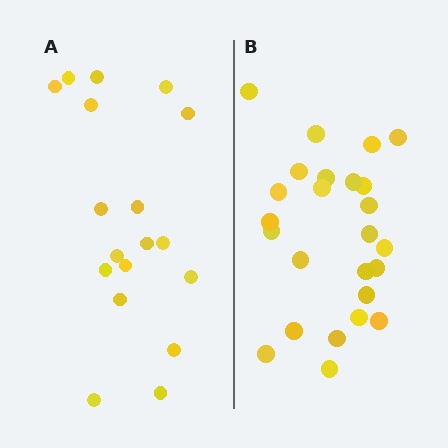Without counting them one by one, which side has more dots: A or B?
Region B (the right region) has more dots.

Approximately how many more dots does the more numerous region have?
Region B has roughly 8 or so more dots than region A.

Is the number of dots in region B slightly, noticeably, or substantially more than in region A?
Region B has noticeably more, but not dramatically so. The ratio is roughly 1.4 to 1.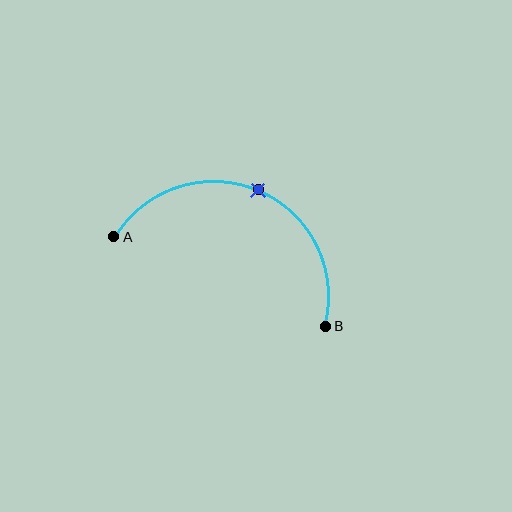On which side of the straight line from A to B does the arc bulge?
The arc bulges above the straight line connecting A and B.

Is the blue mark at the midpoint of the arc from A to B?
Yes. The blue mark lies on the arc at equal arc-length from both A and B — it is the arc midpoint.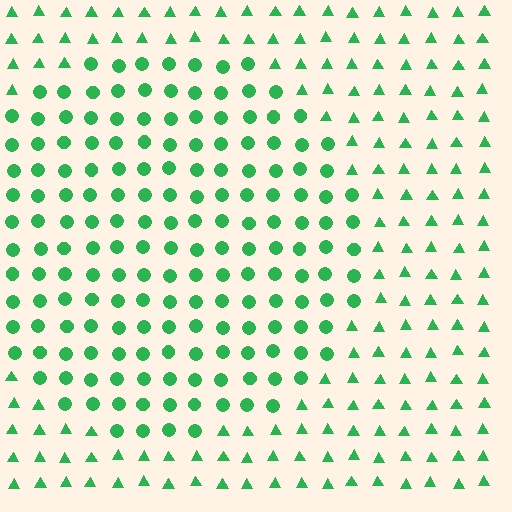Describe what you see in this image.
The image is filled with small green elements arranged in a uniform grid. A circle-shaped region contains circles, while the surrounding area contains triangles. The boundary is defined purely by the change in element shape.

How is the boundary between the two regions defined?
The boundary is defined by a change in element shape: circles inside vs. triangles outside. All elements share the same color and spacing.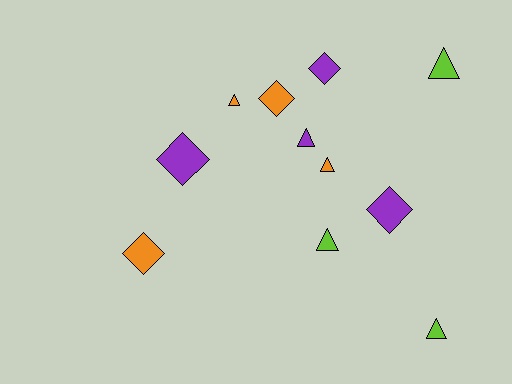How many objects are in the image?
There are 11 objects.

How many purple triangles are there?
There is 1 purple triangle.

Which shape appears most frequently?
Triangle, with 6 objects.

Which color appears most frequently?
Orange, with 4 objects.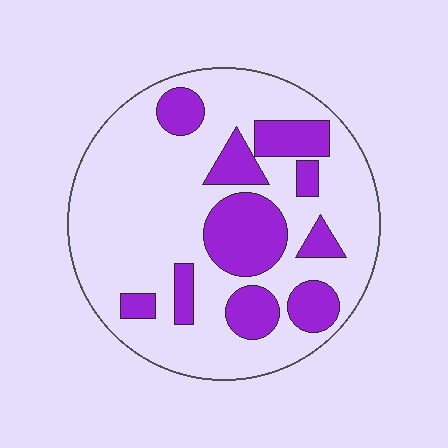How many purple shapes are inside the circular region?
10.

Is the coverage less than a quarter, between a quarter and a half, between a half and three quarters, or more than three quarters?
Between a quarter and a half.